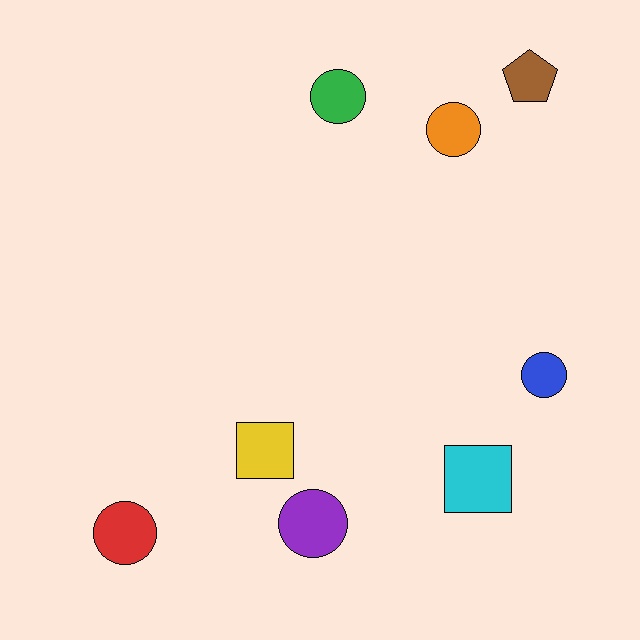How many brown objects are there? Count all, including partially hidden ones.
There is 1 brown object.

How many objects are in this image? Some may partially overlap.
There are 8 objects.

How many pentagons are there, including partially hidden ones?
There is 1 pentagon.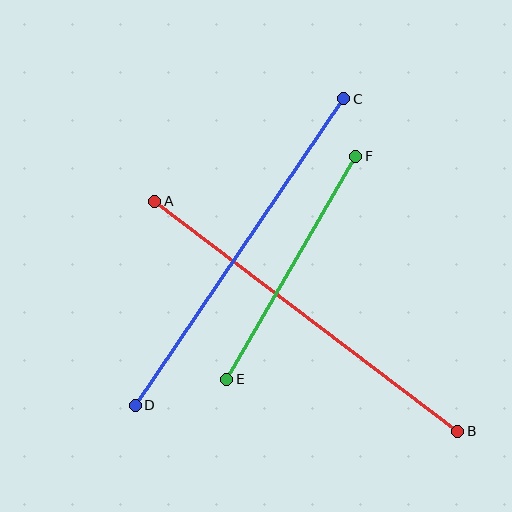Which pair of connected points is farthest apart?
Points A and B are farthest apart.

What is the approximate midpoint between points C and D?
The midpoint is at approximately (240, 252) pixels.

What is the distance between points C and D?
The distance is approximately 371 pixels.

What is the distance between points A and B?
The distance is approximately 380 pixels.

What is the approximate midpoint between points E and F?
The midpoint is at approximately (291, 268) pixels.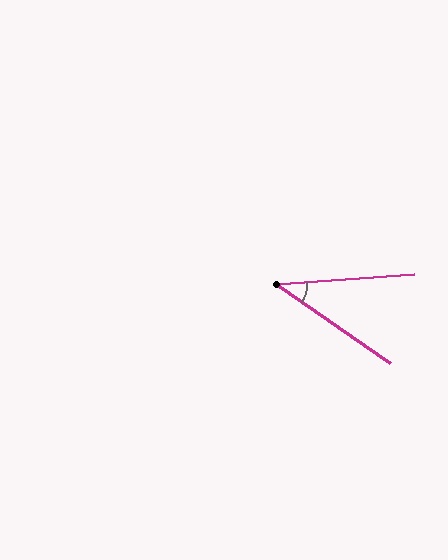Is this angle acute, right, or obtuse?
It is acute.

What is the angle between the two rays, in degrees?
Approximately 39 degrees.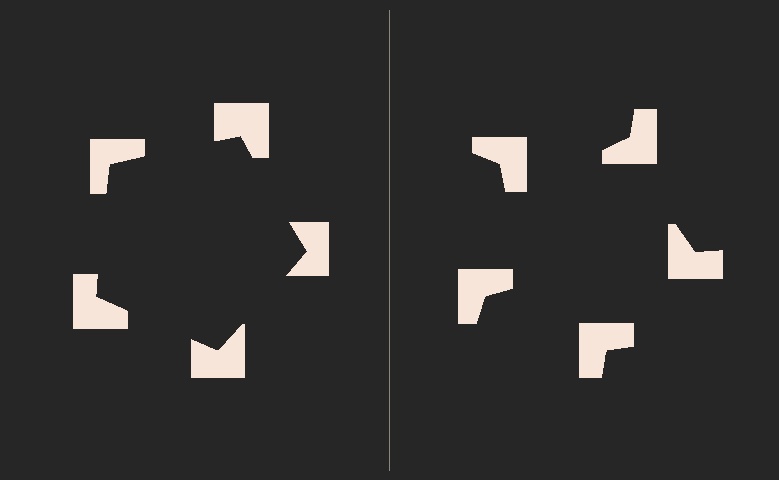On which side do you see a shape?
An illusory pentagon appears on the left side. On the right side the wedge cuts are rotated, so no coherent shape forms.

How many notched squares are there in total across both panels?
10 — 5 on each side.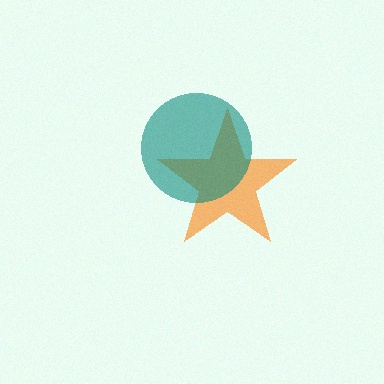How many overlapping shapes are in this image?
There are 2 overlapping shapes in the image.